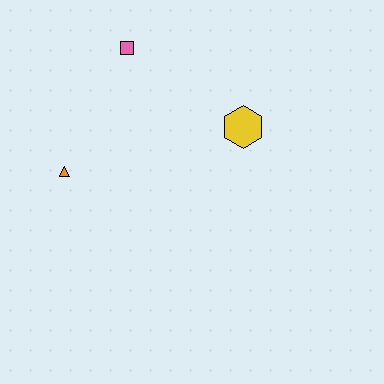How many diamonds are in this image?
There are no diamonds.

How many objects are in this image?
There are 3 objects.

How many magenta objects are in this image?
There are no magenta objects.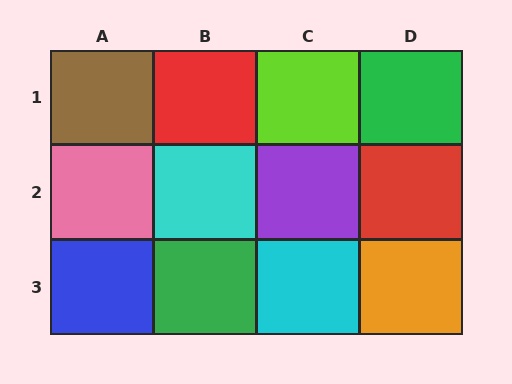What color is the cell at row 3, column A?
Blue.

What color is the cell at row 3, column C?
Cyan.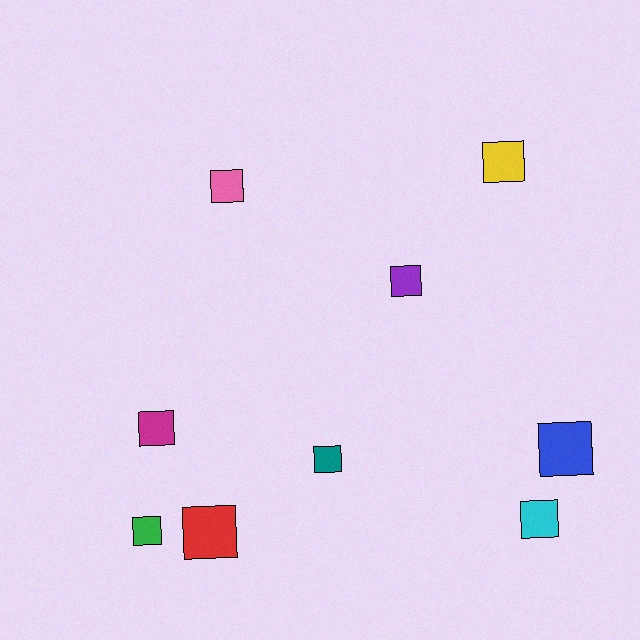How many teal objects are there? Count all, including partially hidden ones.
There is 1 teal object.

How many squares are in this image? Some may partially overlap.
There are 9 squares.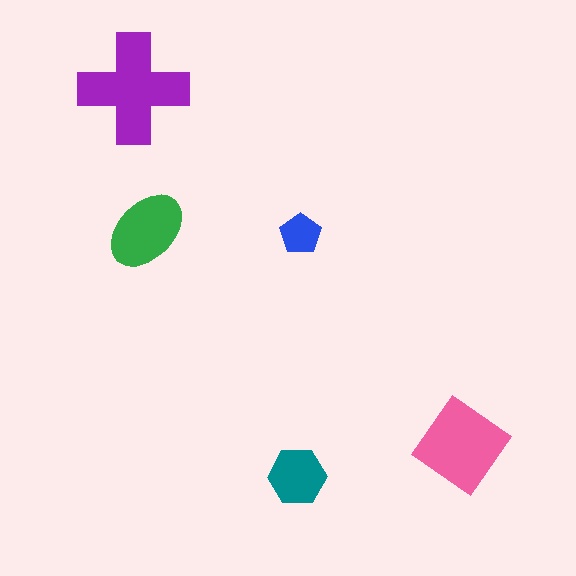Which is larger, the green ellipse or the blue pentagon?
The green ellipse.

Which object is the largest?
The purple cross.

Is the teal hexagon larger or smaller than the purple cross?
Smaller.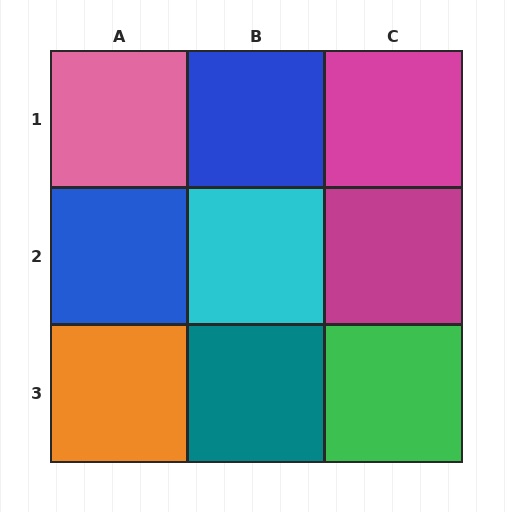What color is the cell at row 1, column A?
Pink.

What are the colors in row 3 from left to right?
Orange, teal, green.